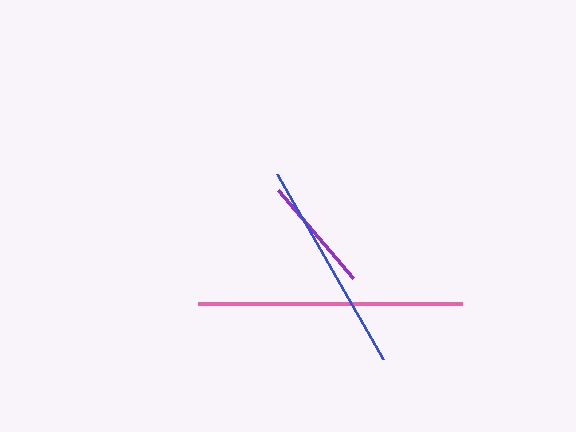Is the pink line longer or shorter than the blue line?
The pink line is longer than the blue line.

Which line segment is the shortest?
The purple line is the shortest at approximately 116 pixels.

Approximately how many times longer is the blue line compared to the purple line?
The blue line is approximately 1.8 times the length of the purple line.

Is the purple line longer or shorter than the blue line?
The blue line is longer than the purple line.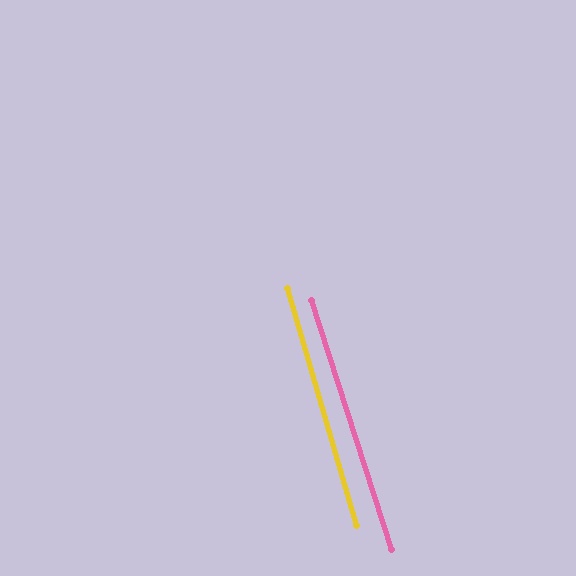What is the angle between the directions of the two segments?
Approximately 1 degree.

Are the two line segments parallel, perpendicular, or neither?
Parallel — their directions differ by only 1.3°.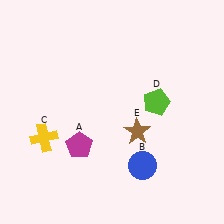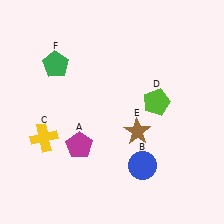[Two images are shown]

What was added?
A green pentagon (F) was added in Image 2.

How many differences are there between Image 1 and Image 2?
There is 1 difference between the two images.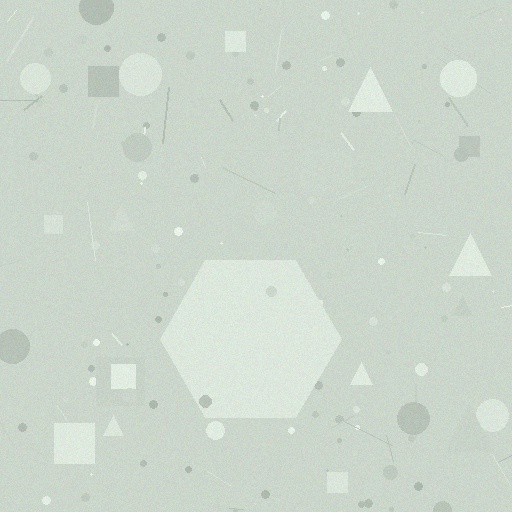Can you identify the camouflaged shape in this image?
The camouflaged shape is a hexagon.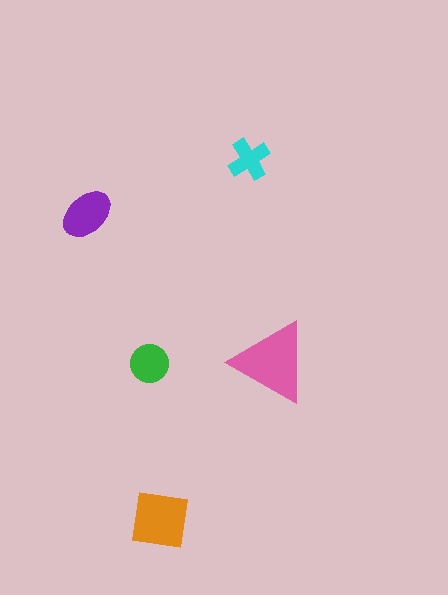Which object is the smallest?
The cyan cross.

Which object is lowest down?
The orange square is bottommost.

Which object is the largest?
The pink triangle.